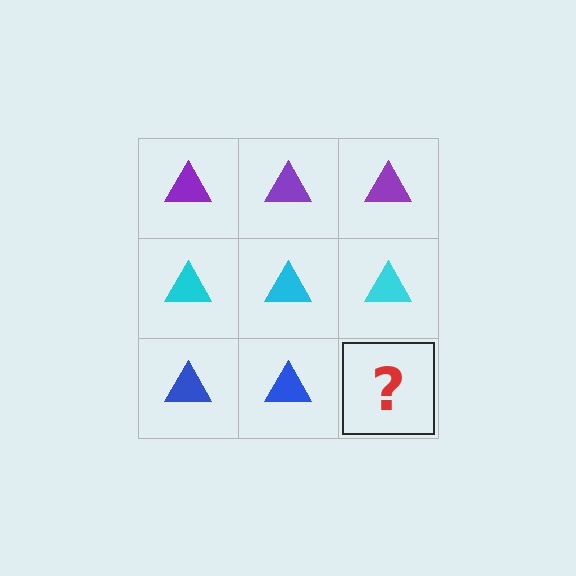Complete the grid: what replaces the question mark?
The question mark should be replaced with a blue triangle.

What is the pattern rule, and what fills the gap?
The rule is that each row has a consistent color. The gap should be filled with a blue triangle.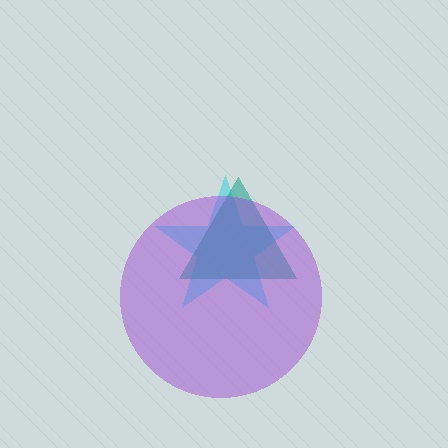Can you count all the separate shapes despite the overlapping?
Yes, there are 3 separate shapes.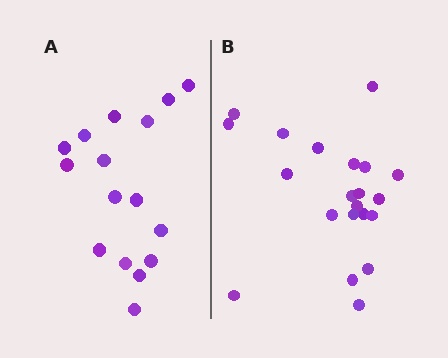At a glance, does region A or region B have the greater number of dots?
Region B (the right region) has more dots.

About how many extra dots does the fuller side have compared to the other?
Region B has about 5 more dots than region A.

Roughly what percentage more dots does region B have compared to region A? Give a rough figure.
About 30% more.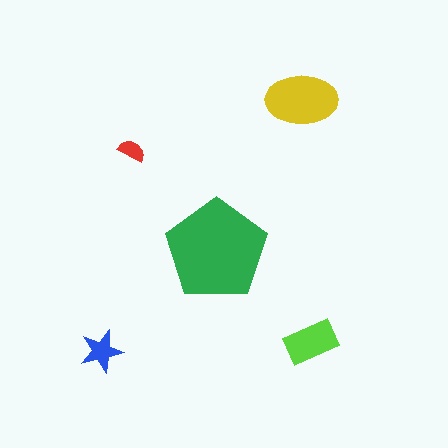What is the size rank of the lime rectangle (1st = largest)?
3rd.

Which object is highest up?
The yellow ellipse is topmost.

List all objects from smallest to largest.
The red semicircle, the blue star, the lime rectangle, the yellow ellipse, the green pentagon.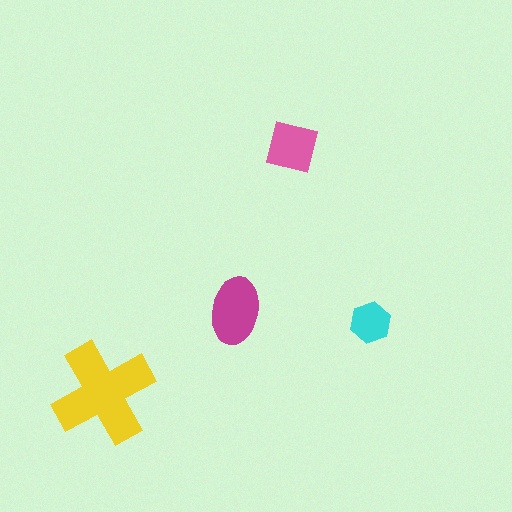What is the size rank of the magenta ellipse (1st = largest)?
2nd.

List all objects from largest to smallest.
The yellow cross, the magenta ellipse, the pink square, the cyan hexagon.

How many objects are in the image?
There are 4 objects in the image.